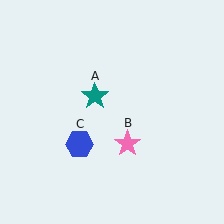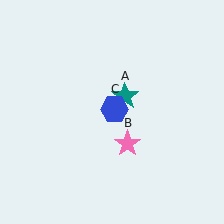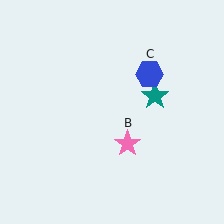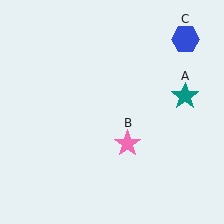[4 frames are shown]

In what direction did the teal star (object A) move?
The teal star (object A) moved right.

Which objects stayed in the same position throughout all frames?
Pink star (object B) remained stationary.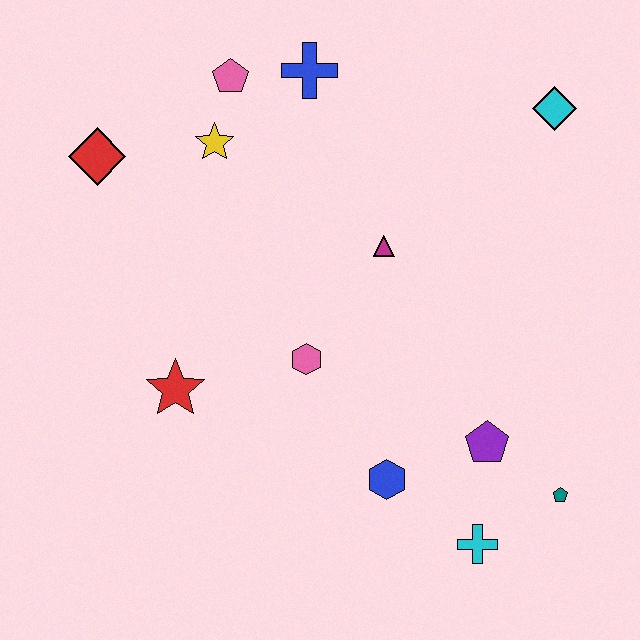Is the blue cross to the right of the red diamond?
Yes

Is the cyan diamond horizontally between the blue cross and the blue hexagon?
No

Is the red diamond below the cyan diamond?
Yes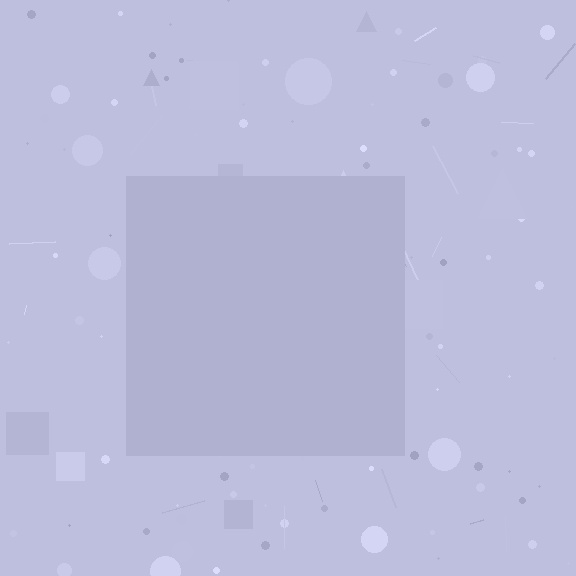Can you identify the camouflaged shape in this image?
The camouflaged shape is a square.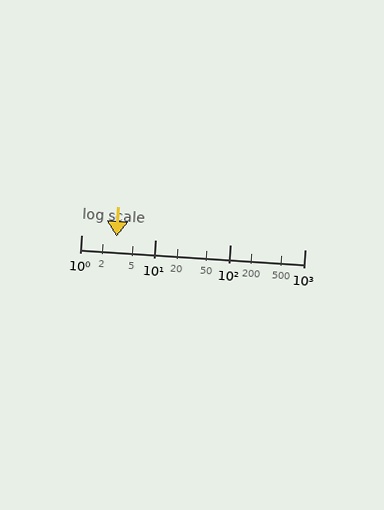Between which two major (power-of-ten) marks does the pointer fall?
The pointer is between 1 and 10.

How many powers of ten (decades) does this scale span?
The scale spans 3 decades, from 1 to 1000.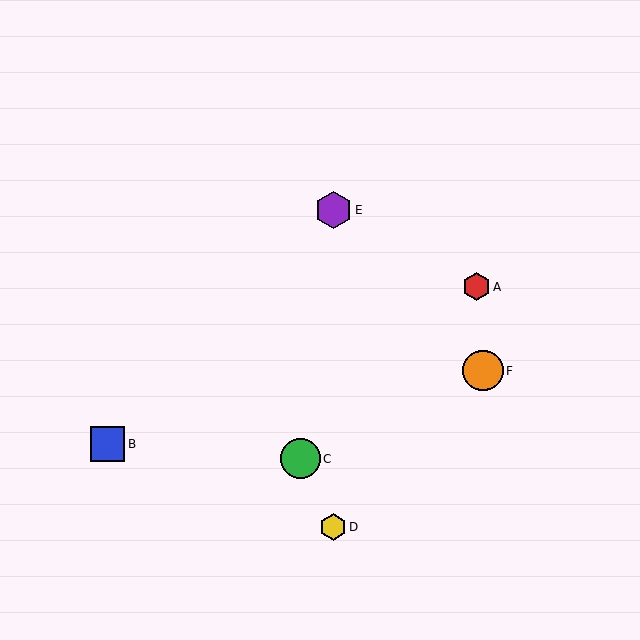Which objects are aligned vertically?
Objects D, E are aligned vertically.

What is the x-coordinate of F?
Object F is at x≈483.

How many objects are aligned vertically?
2 objects (D, E) are aligned vertically.